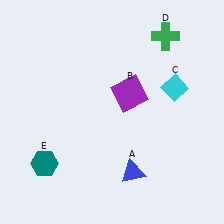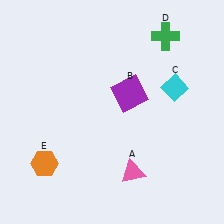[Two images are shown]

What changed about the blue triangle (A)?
In Image 1, A is blue. In Image 2, it changed to pink.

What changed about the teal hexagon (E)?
In Image 1, E is teal. In Image 2, it changed to orange.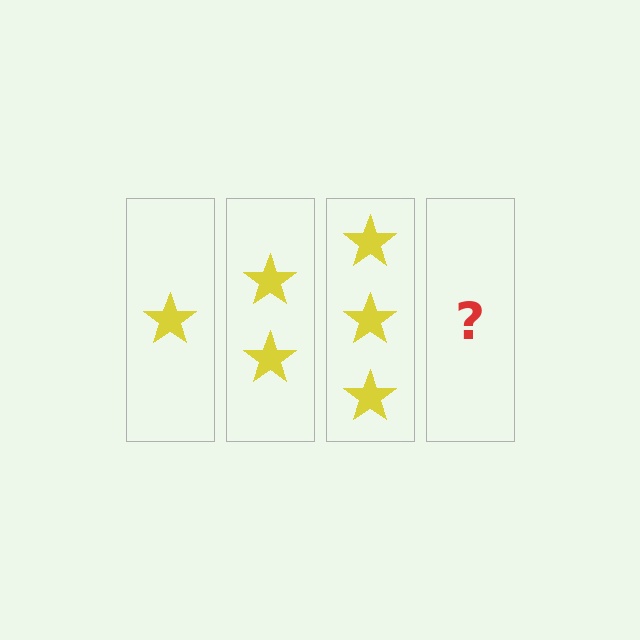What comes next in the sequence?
The next element should be 4 stars.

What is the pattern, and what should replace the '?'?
The pattern is that each step adds one more star. The '?' should be 4 stars.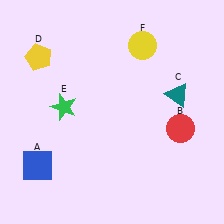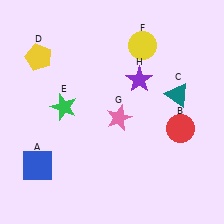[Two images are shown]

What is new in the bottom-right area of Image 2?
A pink star (G) was added in the bottom-right area of Image 2.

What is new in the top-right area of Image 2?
A purple star (H) was added in the top-right area of Image 2.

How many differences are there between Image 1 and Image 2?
There are 2 differences between the two images.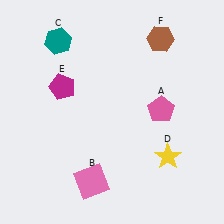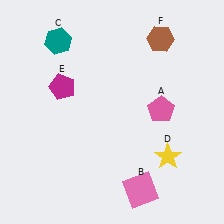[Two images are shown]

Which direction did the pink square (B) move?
The pink square (B) moved right.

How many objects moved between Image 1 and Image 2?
1 object moved between the two images.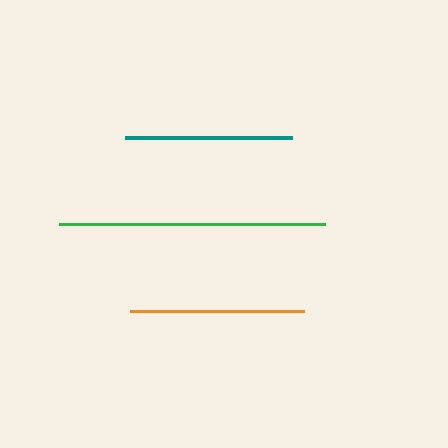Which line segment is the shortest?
The teal line is the shortest at approximately 167 pixels.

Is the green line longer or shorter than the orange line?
The green line is longer than the orange line.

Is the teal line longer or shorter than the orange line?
The orange line is longer than the teal line.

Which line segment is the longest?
The green line is the longest at approximately 266 pixels.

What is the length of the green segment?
The green segment is approximately 266 pixels long.